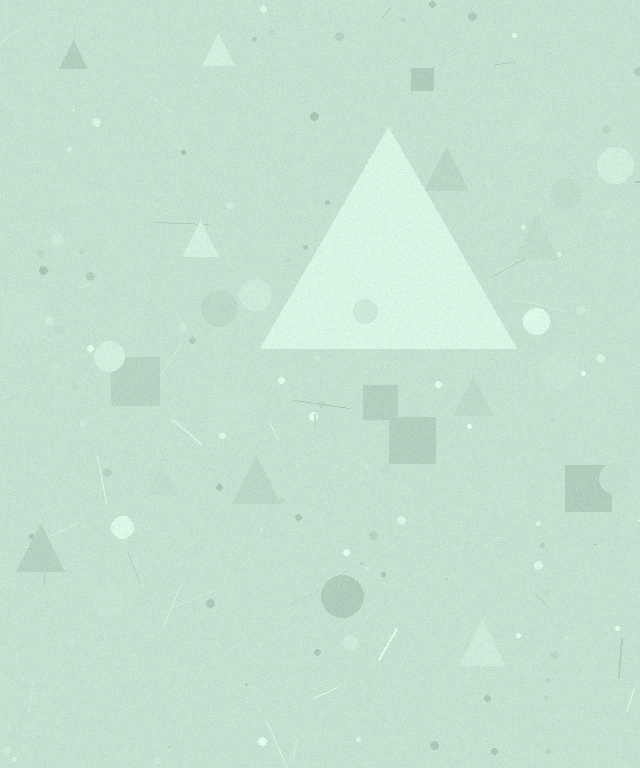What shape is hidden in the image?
A triangle is hidden in the image.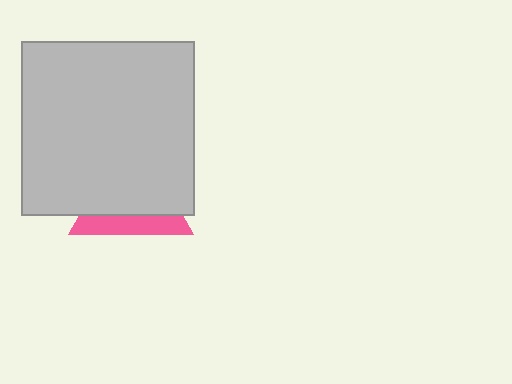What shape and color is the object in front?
The object in front is a light gray rectangle.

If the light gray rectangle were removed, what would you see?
You would see the complete pink triangle.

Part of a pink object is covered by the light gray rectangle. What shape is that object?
It is a triangle.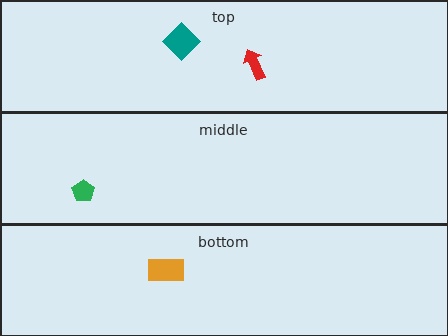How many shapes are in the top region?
2.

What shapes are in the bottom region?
The orange rectangle.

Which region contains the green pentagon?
The middle region.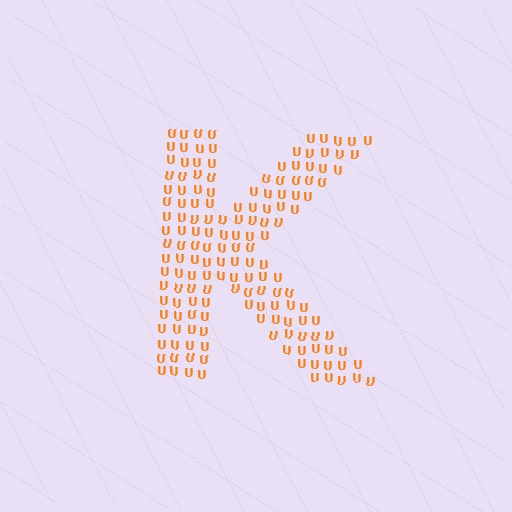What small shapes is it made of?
It is made of small letter U's.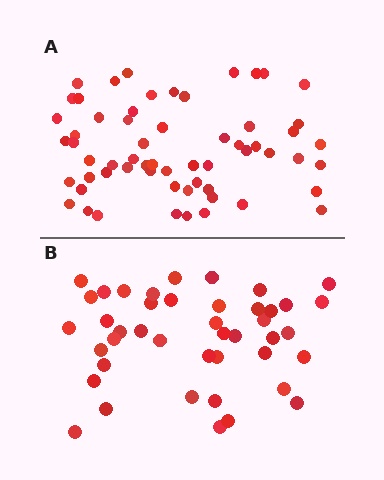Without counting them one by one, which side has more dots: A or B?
Region A (the top region) has more dots.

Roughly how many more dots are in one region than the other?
Region A has approximately 15 more dots than region B.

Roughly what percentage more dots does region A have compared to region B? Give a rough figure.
About 40% more.